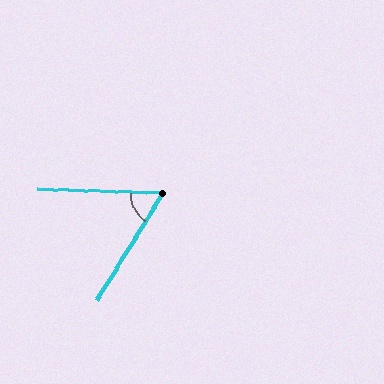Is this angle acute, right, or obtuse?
It is acute.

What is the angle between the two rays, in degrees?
Approximately 60 degrees.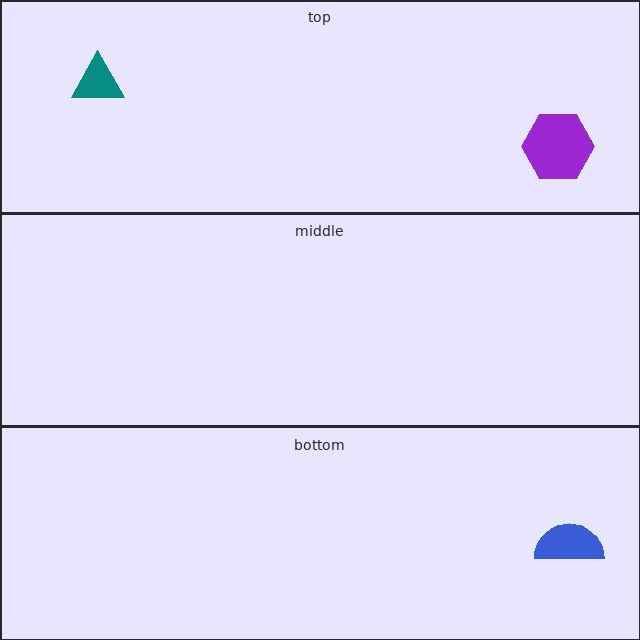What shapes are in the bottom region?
The blue semicircle.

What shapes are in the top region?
The teal triangle, the purple hexagon.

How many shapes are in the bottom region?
1.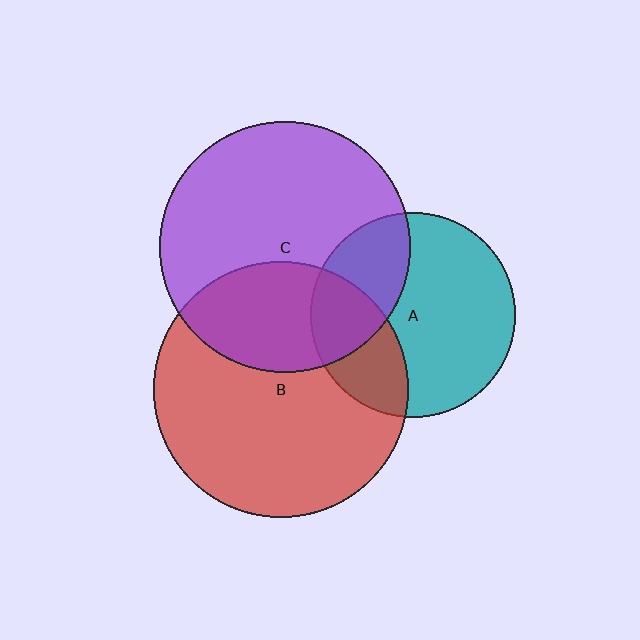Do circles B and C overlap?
Yes.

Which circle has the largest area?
Circle B (red).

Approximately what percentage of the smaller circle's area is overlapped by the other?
Approximately 35%.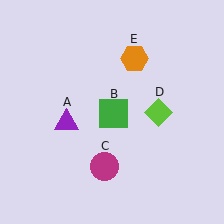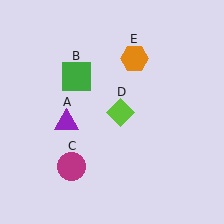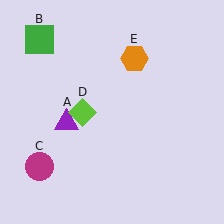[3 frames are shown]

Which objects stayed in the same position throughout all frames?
Purple triangle (object A) and orange hexagon (object E) remained stationary.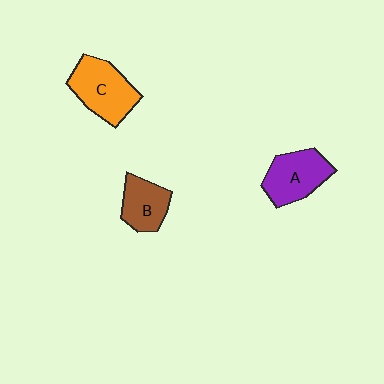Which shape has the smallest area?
Shape B (brown).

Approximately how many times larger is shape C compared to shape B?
Approximately 1.4 times.